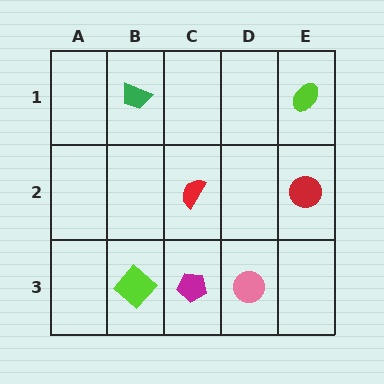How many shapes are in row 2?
2 shapes.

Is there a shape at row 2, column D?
No, that cell is empty.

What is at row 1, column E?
A lime ellipse.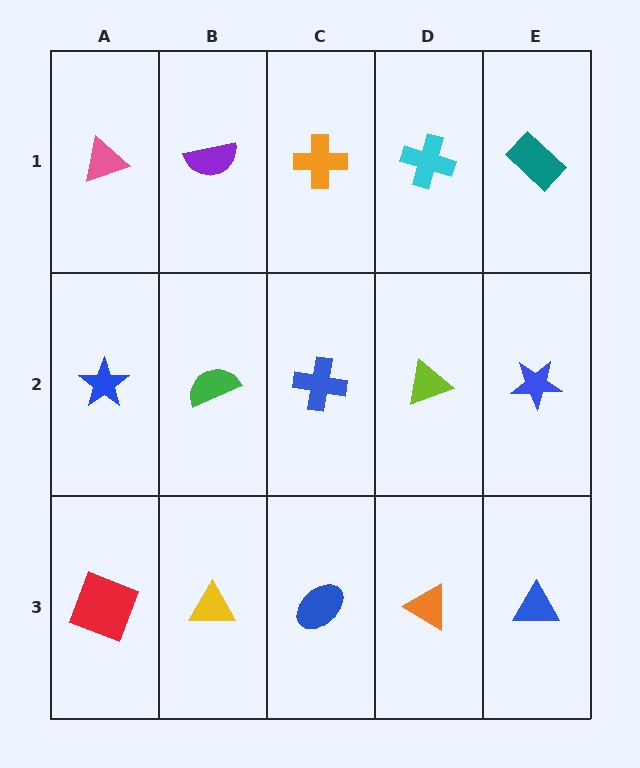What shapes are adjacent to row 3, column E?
A blue star (row 2, column E), an orange triangle (row 3, column D).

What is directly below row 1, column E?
A blue star.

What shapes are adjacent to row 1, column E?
A blue star (row 2, column E), a cyan cross (row 1, column D).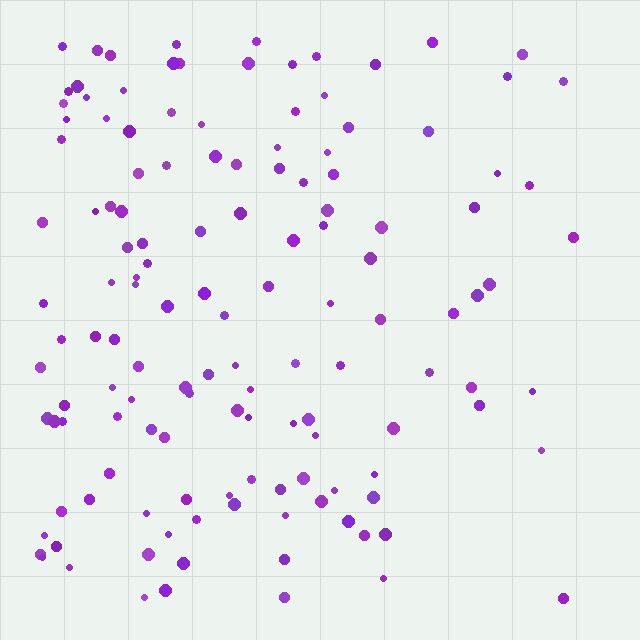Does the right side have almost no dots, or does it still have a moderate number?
Still a moderate number, just noticeably fewer than the left.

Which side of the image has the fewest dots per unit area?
The right.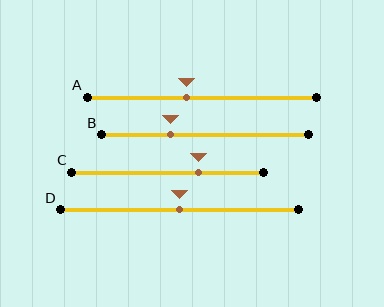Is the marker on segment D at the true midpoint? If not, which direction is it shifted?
Yes, the marker on segment D is at the true midpoint.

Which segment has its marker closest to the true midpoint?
Segment D has its marker closest to the true midpoint.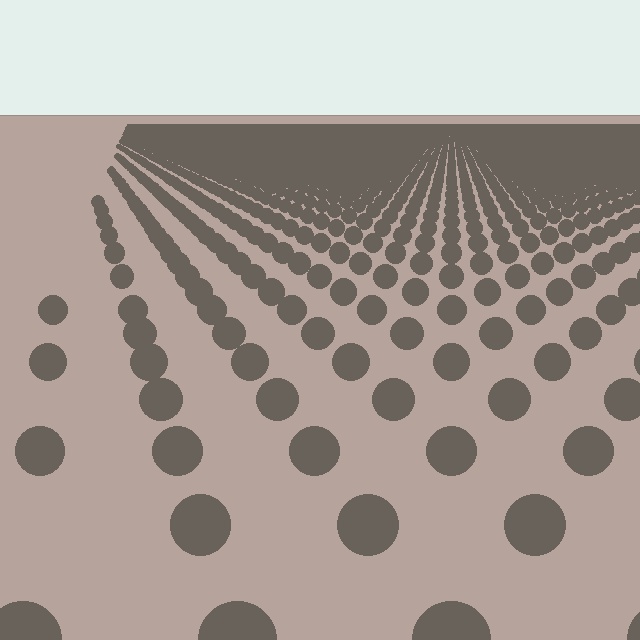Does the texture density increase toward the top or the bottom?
Density increases toward the top.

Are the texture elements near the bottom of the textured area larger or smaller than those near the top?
Larger. Near the bottom, elements are closer to the viewer and appear at a bigger on-screen size.